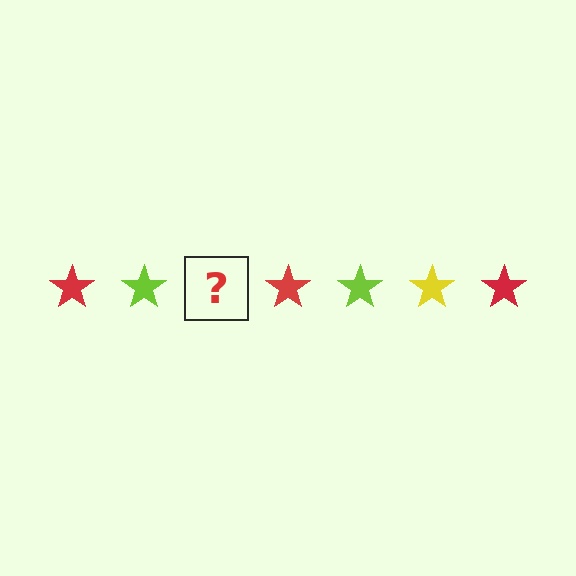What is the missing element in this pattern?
The missing element is a yellow star.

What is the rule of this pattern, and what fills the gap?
The rule is that the pattern cycles through red, lime, yellow stars. The gap should be filled with a yellow star.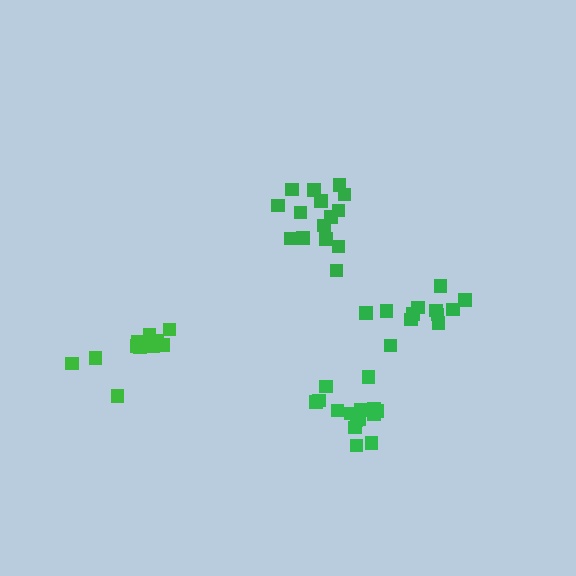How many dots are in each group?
Group 1: 12 dots, Group 2: 15 dots, Group 3: 15 dots, Group 4: 12 dots (54 total).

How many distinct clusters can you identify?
There are 4 distinct clusters.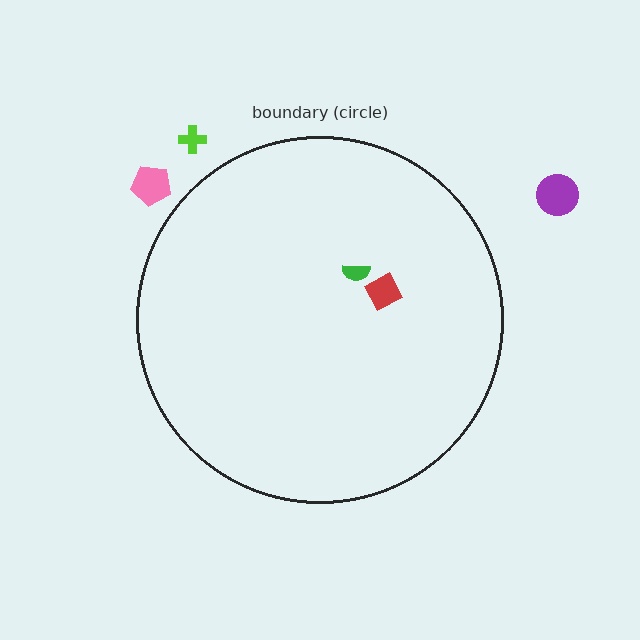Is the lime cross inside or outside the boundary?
Outside.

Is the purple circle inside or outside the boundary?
Outside.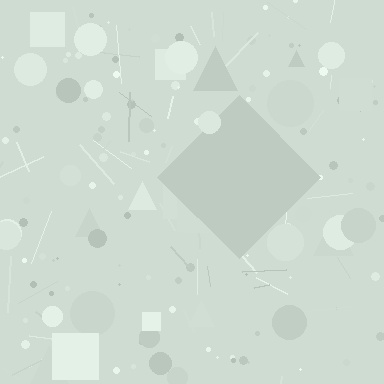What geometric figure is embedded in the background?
A diamond is embedded in the background.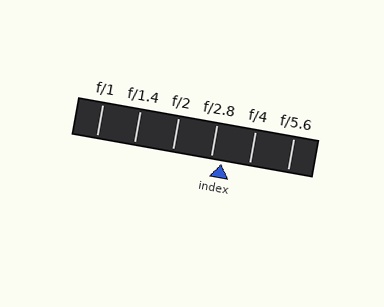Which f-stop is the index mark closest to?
The index mark is closest to f/2.8.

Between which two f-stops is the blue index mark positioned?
The index mark is between f/2.8 and f/4.